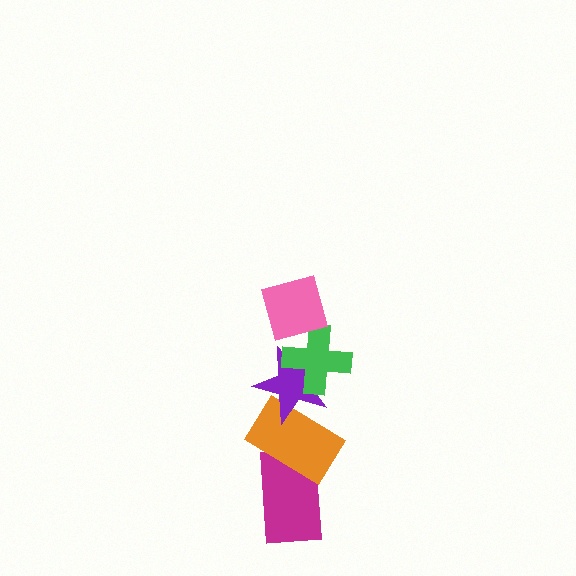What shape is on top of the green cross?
The pink diamond is on top of the green cross.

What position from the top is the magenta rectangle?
The magenta rectangle is 5th from the top.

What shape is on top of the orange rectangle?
The purple star is on top of the orange rectangle.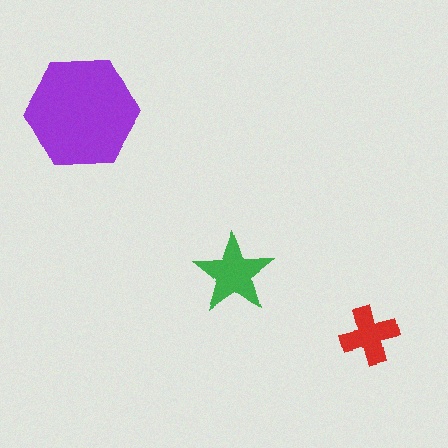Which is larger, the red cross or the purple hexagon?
The purple hexagon.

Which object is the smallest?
The red cross.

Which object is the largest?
The purple hexagon.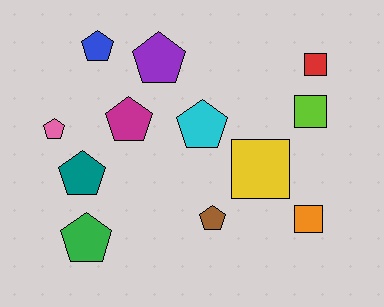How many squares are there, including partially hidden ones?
There are 4 squares.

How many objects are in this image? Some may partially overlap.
There are 12 objects.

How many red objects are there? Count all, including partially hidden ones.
There is 1 red object.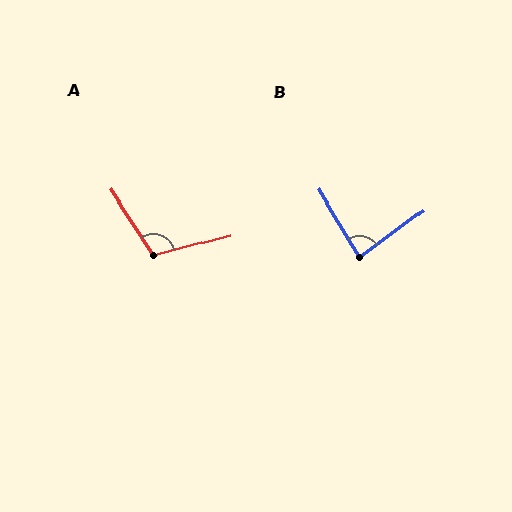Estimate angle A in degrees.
Approximately 109 degrees.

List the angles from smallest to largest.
B (85°), A (109°).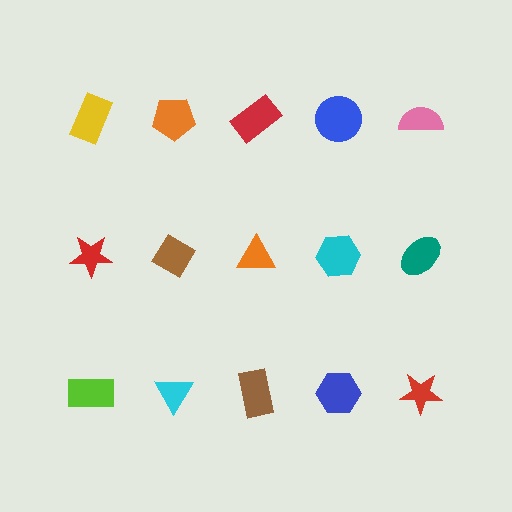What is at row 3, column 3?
A brown rectangle.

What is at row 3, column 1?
A lime rectangle.